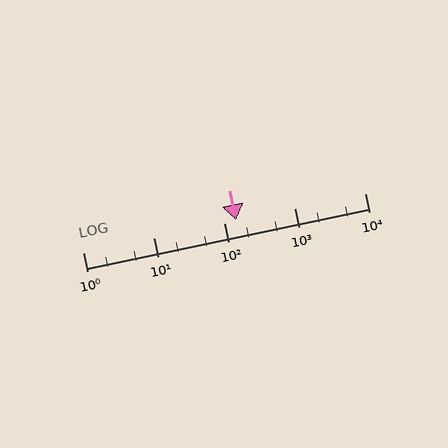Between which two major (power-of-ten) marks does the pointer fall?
The pointer is between 100 and 1000.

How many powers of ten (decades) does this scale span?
The scale spans 4 decades, from 1 to 10000.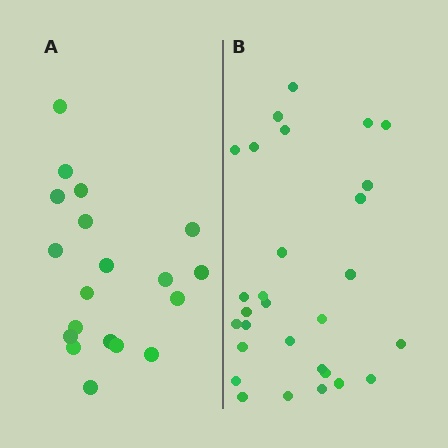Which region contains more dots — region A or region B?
Region B (the right region) has more dots.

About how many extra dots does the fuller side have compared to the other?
Region B has roughly 10 or so more dots than region A.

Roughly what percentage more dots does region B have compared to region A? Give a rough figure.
About 55% more.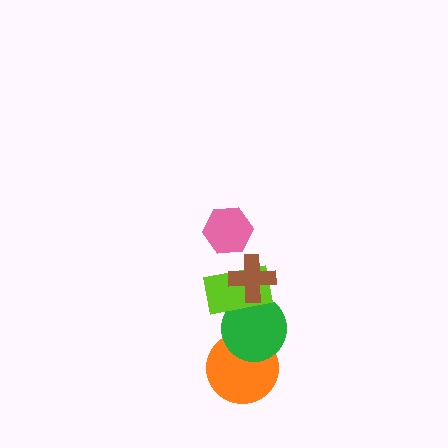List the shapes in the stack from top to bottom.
From top to bottom: the pink hexagon, the brown cross, the lime rectangle, the green circle, the orange circle.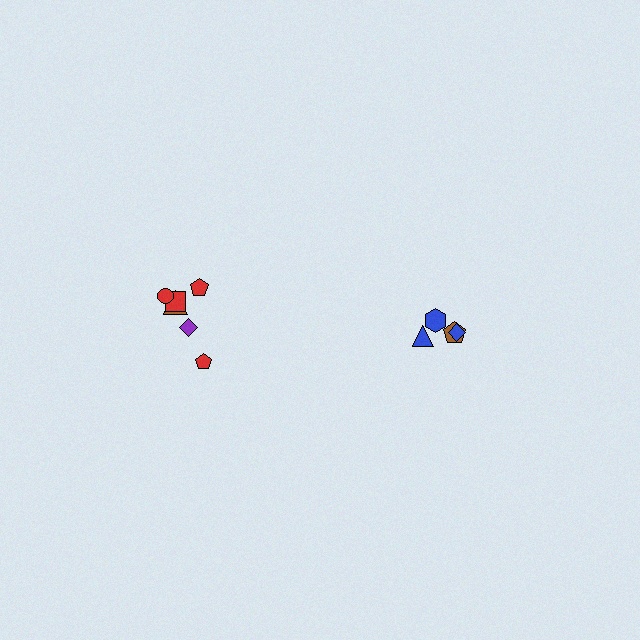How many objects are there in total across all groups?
There are 10 objects.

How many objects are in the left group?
There are 6 objects.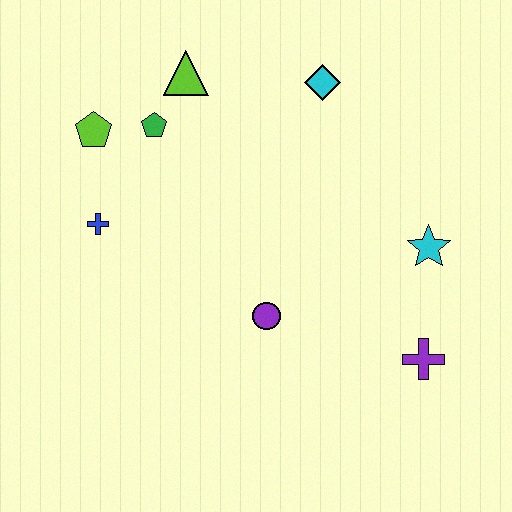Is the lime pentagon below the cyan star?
No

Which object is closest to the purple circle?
The purple cross is closest to the purple circle.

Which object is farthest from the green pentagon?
The purple cross is farthest from the green pentagon.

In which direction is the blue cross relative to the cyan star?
The blue cross is to the left of the cyan star.